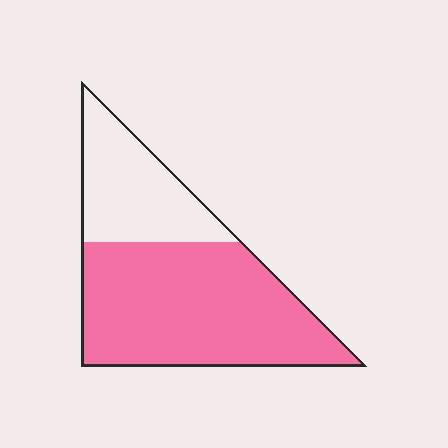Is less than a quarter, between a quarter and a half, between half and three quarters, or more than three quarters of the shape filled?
Between half and three quarters.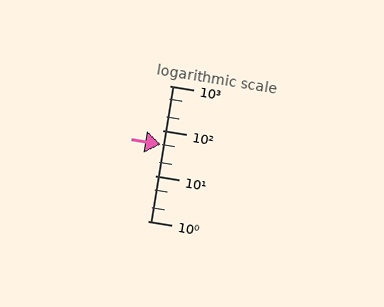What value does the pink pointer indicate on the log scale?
The pointer indicates approximately 50.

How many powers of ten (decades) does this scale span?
The scale spans 3 decades, from 1 to 1000.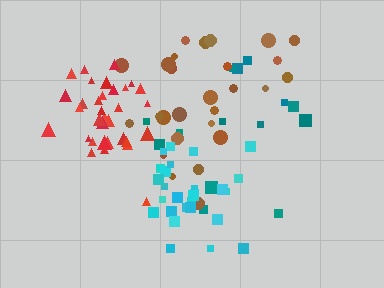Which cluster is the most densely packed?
Red.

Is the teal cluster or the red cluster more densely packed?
Red.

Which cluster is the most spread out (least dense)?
Teal.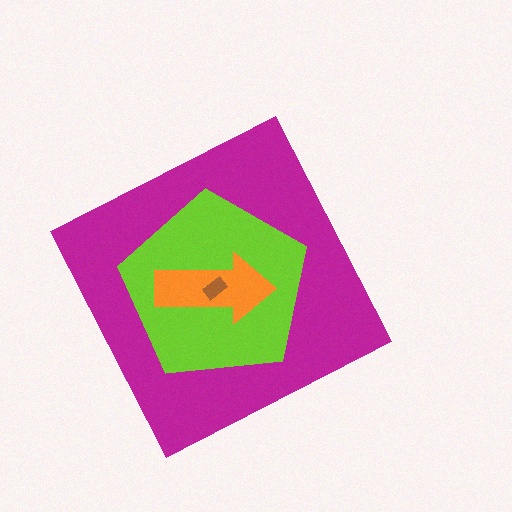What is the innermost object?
The brown rectangle.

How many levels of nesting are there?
4.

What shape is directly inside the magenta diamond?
The lime pentagon.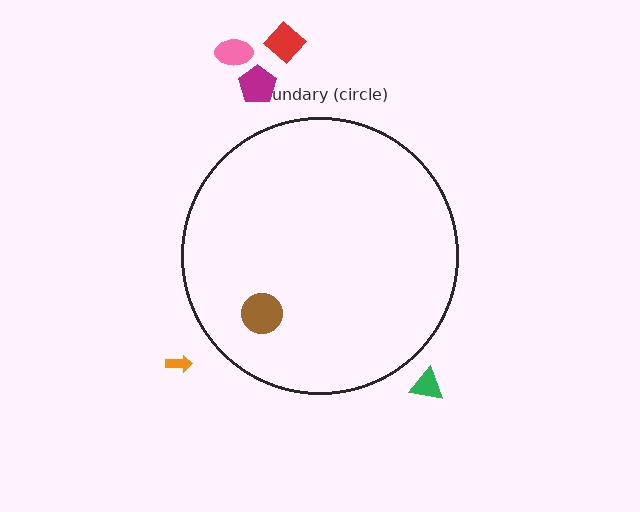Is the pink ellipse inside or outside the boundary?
Outside.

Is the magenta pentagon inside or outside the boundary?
Outside.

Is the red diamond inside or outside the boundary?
Outside.